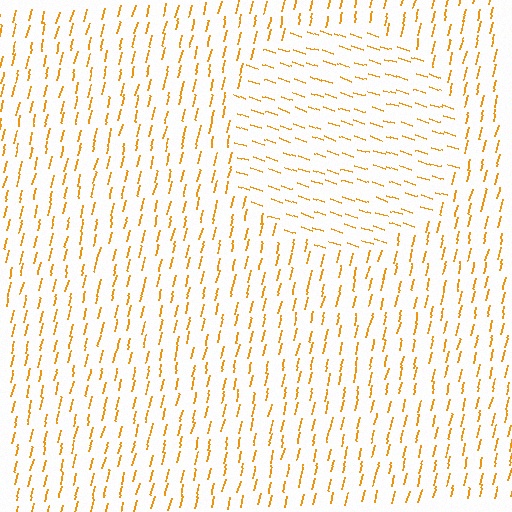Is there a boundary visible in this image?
Yes, there is a texture boundary formed by a change in line orientation.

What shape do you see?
I see a circle.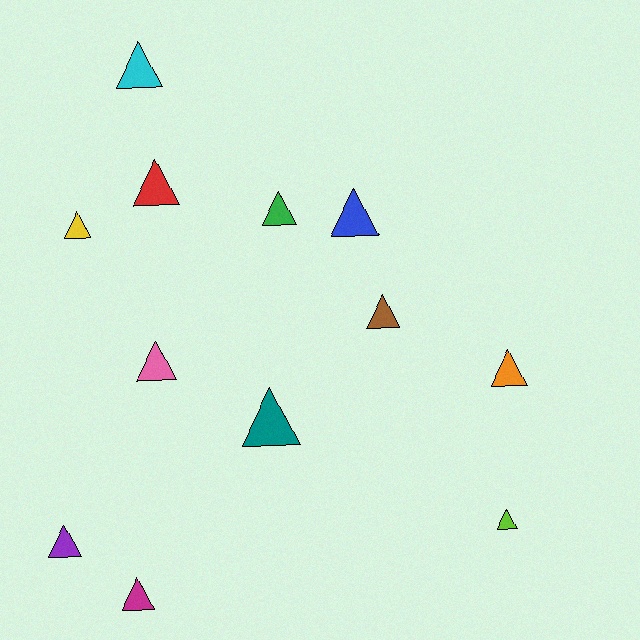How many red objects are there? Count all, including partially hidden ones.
There is 1 red object.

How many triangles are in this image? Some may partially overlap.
There are 12 triangles.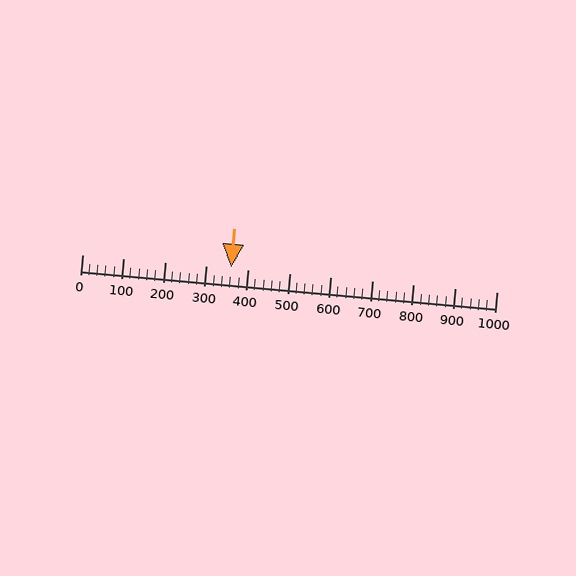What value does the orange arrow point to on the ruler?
The orange arrow points to approximately 359.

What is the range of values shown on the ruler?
The ruler shows values from 0 to 1000.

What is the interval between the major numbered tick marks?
The major tick marks are spaced 100 units apart.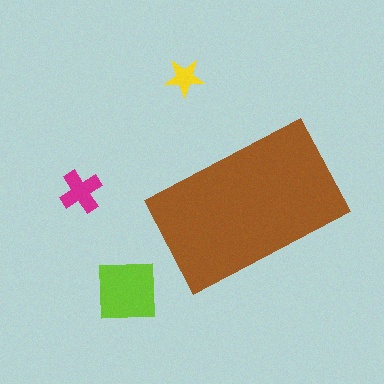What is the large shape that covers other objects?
A brown rectangle.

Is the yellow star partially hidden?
No, the yellow star is fully visible.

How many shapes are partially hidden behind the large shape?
0 shapes are partially hidden.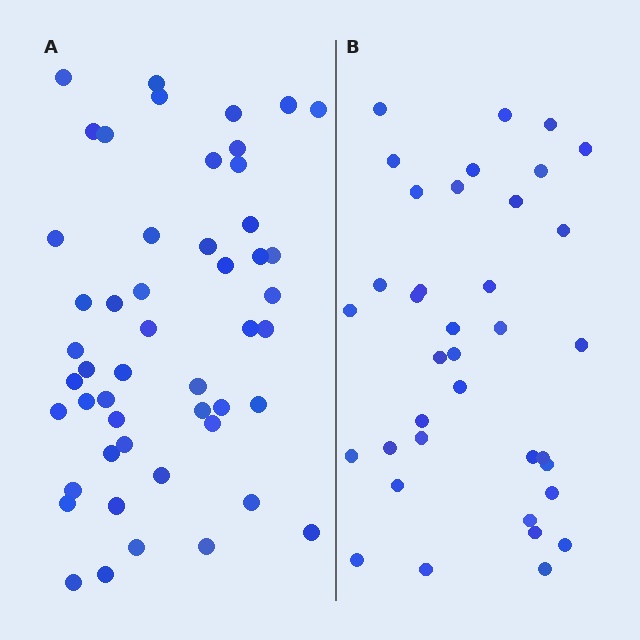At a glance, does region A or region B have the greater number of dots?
Region A (the left region) has more dots.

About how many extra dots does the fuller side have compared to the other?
Region A has approximately 15 more dots than region B.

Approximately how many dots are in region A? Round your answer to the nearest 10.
About 50 dots.